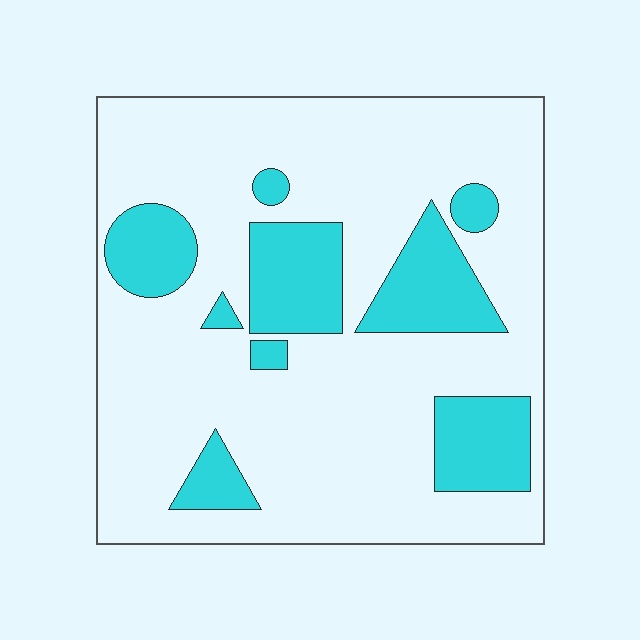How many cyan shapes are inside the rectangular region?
9.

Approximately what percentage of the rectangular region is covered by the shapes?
Approximately 25%.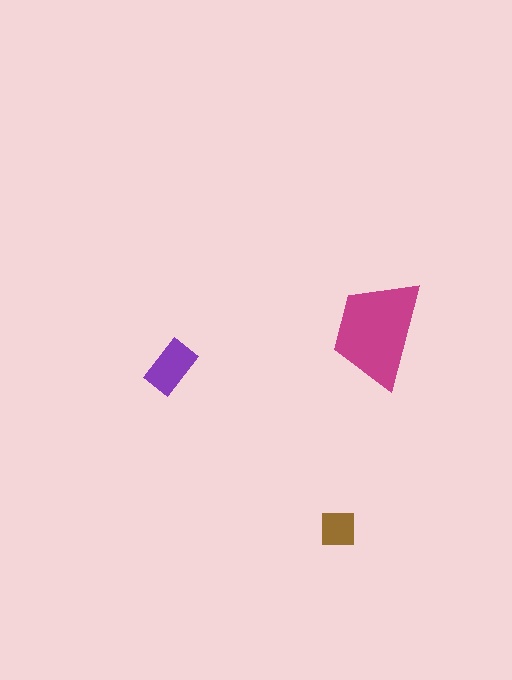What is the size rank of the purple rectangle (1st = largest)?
2nd.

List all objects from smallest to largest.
The brown square, the purple rectangle, the magenta trapezoid.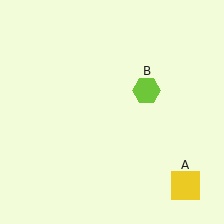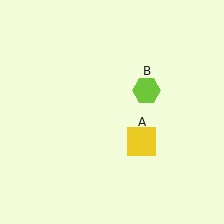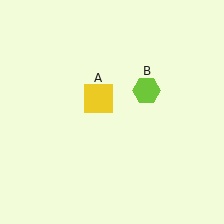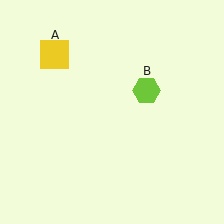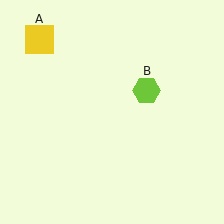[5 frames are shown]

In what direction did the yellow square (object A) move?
The yellow square (object A) moved up and to the left.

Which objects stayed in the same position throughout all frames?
Lime hexagon (object B) remained stationary.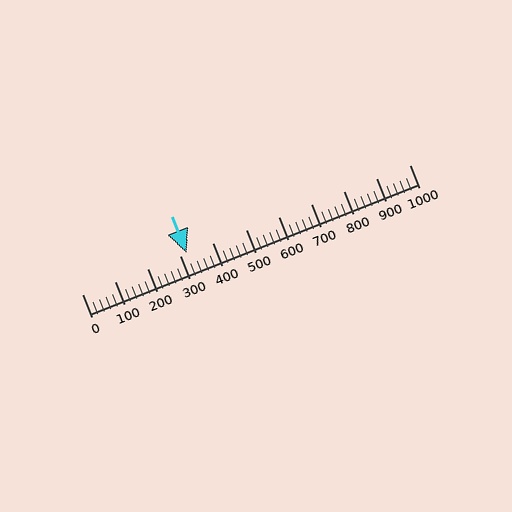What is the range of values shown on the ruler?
The ruler shows values from 0 to 1000.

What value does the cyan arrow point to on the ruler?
The cyan arrow points to approximately 320.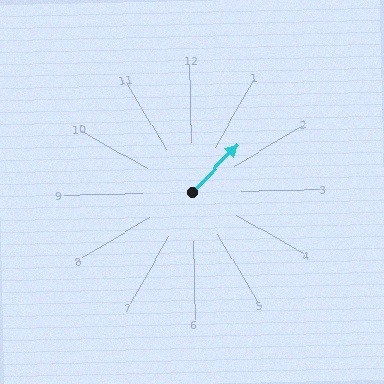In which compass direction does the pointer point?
Northeast.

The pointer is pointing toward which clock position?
Roughly 1 o'clock.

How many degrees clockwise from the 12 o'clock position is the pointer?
Approximately 45 degrees.